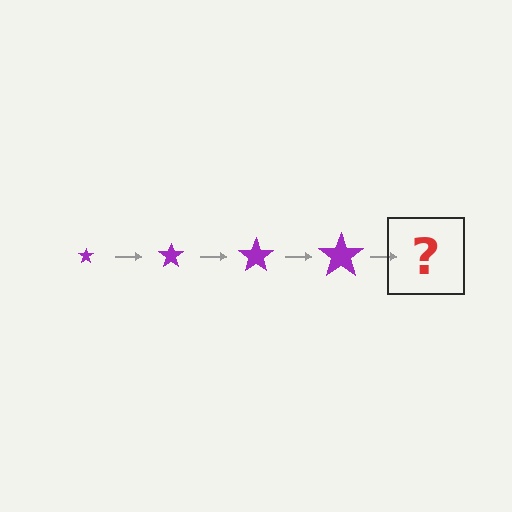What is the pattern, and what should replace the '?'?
The pattern is that the star gets progressively larger each step. The '?' should be a purple star, larger than the previous one.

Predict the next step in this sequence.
The next step is a purple star, larger than the previous one.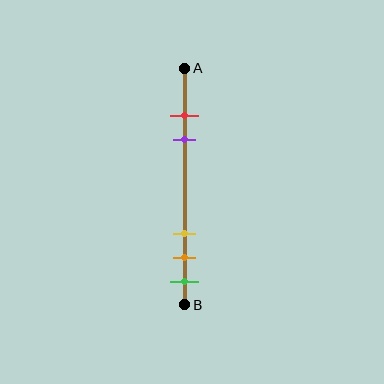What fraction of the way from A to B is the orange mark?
The orange mark is approximately 80% (0.8) of the way from A to B.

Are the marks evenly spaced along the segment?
No, the marks are not evenly spaced.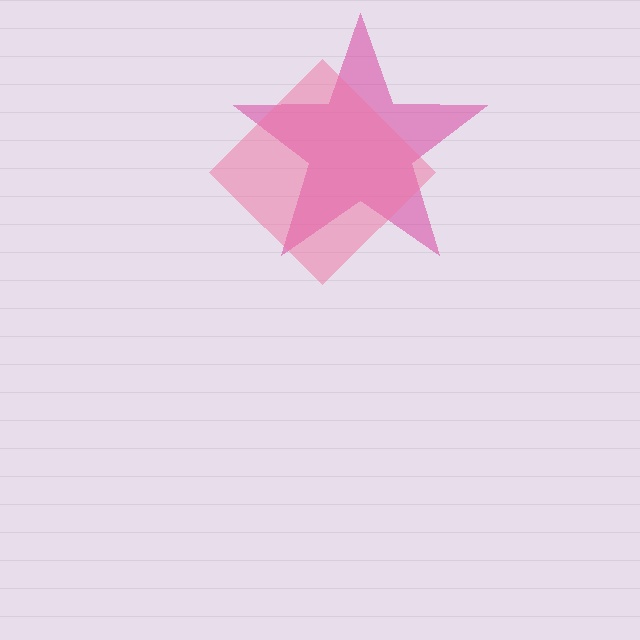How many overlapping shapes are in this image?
There are 2 overlapping shapes in the image.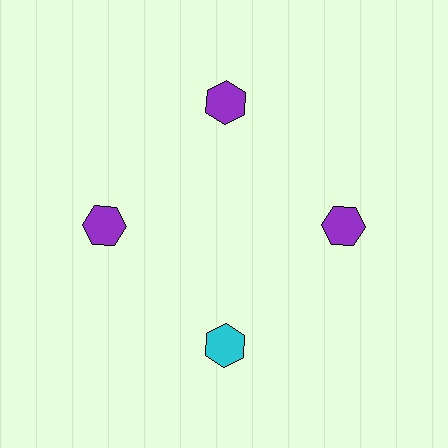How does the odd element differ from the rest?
It has a different color: cyan instead of purple.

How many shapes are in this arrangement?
There are 4 shapes arranged in a ring pattern.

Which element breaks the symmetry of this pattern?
The cyan hexagon at roughly the 6 o'clock position breaks the symmetry. All other shapes are purple hexagons.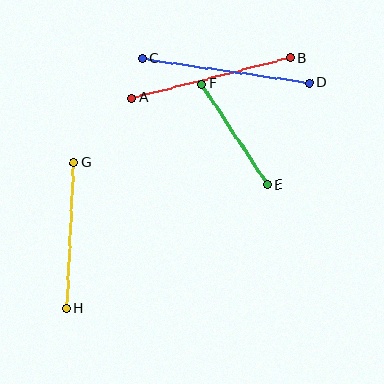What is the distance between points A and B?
The distance is approximately 164 pixels.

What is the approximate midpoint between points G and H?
The midpoint is at approximately (70, 236) pixels.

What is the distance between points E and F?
The distance is approximately 120 pixels.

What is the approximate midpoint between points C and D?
The midpoint is at approximately (226, 71) pixels.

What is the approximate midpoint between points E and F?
The midpoint is at approximately (234, 134) pixels.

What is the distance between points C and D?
The distance is approximately 169 pixels.